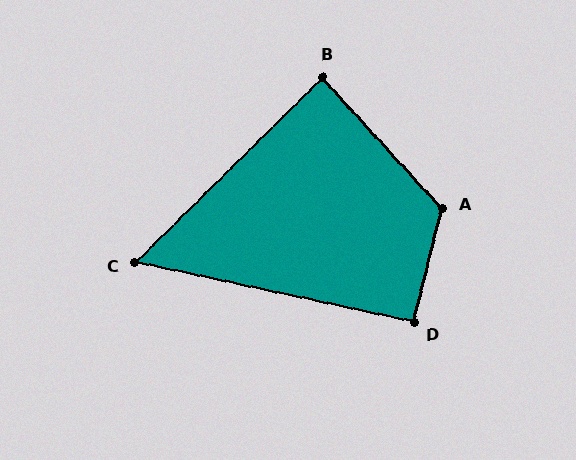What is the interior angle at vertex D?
Approximately 92 degrees (approximately right).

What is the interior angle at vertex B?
Approximately 88 degrees (approximately right).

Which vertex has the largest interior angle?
A, at approximately 123 degrees.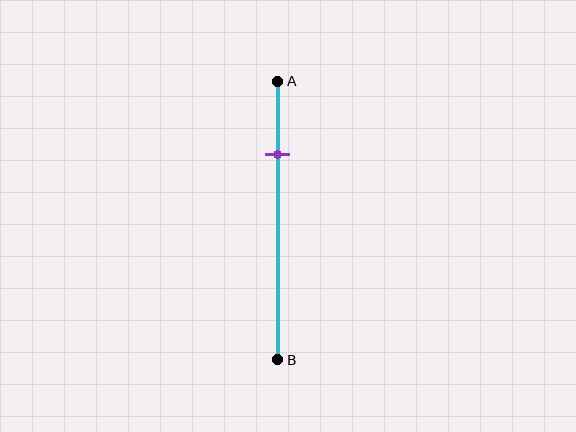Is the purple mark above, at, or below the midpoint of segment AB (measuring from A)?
The purple mark is above the midpoint of segment AB.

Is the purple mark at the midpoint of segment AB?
No, the mark is at about 25% from A, not at the 50% midpoint.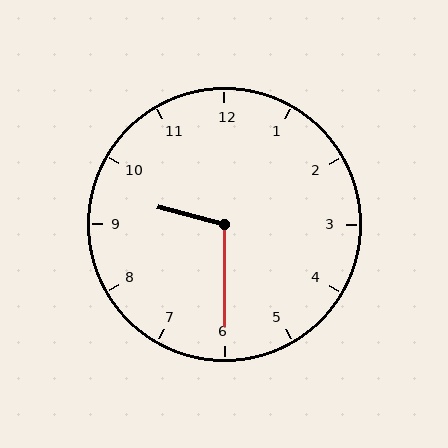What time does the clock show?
9:30.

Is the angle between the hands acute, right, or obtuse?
It is obtuse.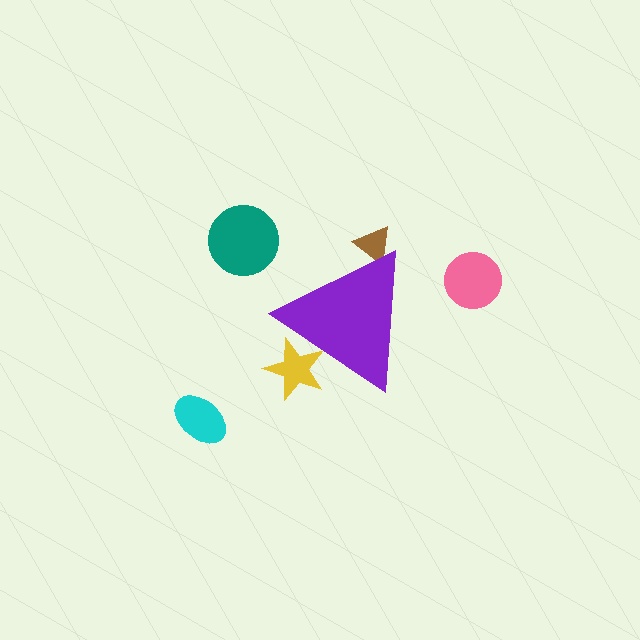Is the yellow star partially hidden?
Yes, the yellow star is partially hidden behind the purple triangle.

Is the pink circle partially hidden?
No, the pink circle is fully visible.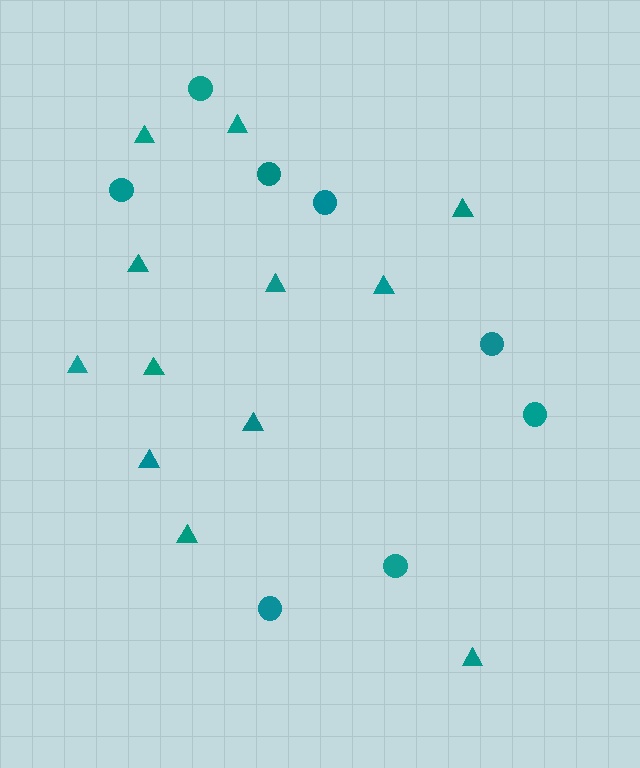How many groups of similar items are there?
There are 2 groups: one group of circles (8) and one group of triangles (12).